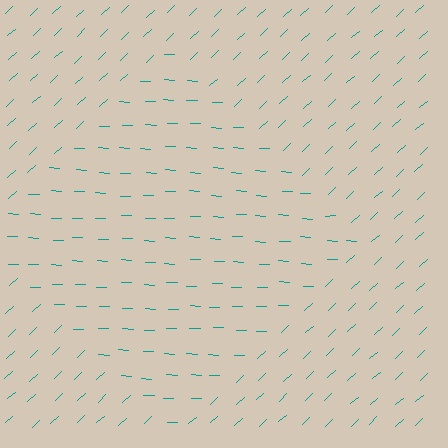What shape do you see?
I see a diamond.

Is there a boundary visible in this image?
Yes, there is a texture boundary formed by a change in line orientation.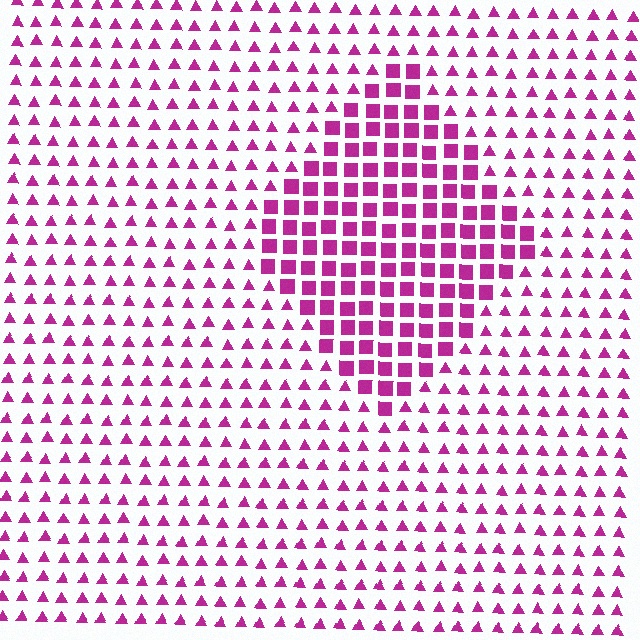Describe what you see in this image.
The image is filled with small magenta elements arranged in a uniform grid. A diamond-shaped region contains squares, while the surrounding area contains triangles. The boundary is defined purely by the change in element shape.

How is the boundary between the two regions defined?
The boundary is defined by a change in element shape: squares inside vs. triangles outside. All elements share the same color and spacing.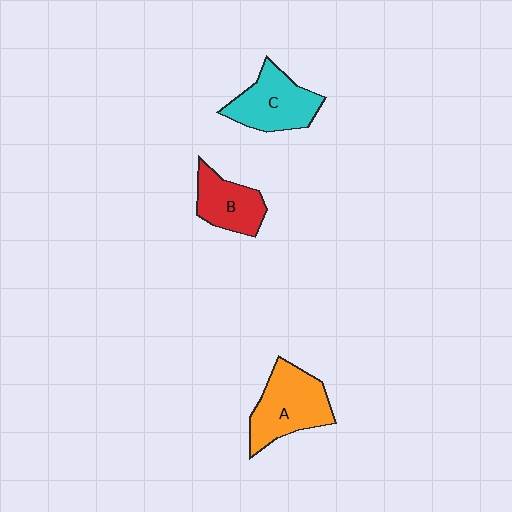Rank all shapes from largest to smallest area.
From largest to smallest: A (orange), C (cyan), B (red).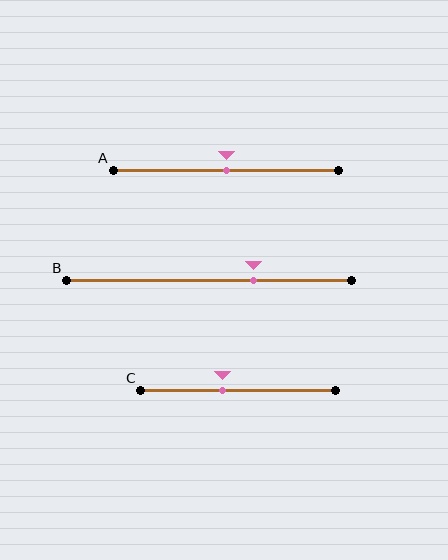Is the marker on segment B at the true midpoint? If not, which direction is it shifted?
No, the marker on segment B is shifted to the right by about 15% of the segment length.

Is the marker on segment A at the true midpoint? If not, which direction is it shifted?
Yes, the marker on segment A is at the true midpoint.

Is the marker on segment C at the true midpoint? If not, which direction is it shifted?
No, the marker on segment C is shifted to the left by about 8% of the segment length.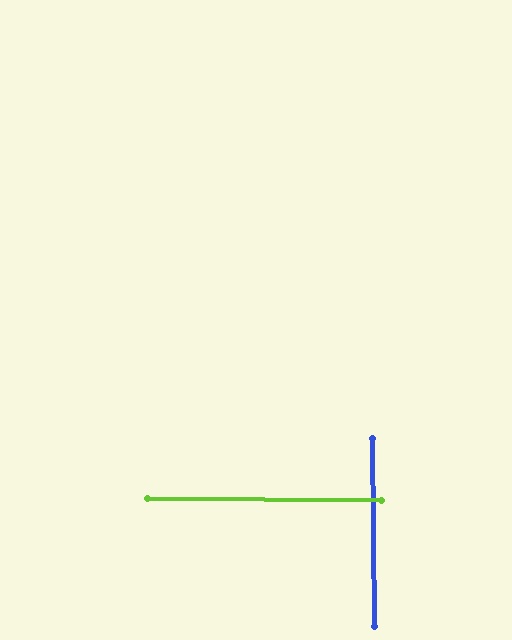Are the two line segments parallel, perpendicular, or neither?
Perpendicular — they meet at approximately 89°.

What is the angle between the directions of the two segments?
Approximately 89 degrees.